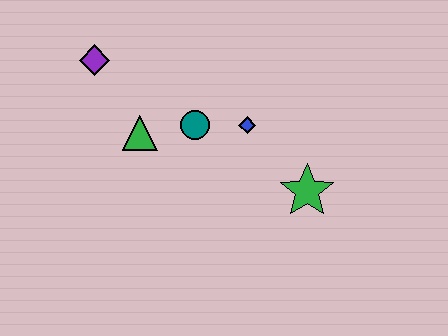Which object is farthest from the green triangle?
The green star is farthest from the green triangle.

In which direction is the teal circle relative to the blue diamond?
The teal circle is to the left of the blue diamond.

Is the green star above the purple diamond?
No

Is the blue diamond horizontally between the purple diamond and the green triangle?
No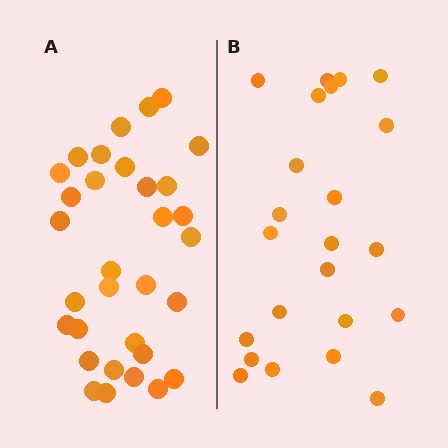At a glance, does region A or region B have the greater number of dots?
Region A (the left region) has more dots.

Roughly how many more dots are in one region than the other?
Region A has roughly 8 or so more dots than region B.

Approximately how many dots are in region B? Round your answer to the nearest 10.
About 20 dots. (The exact count is 23, which rounds to 20.)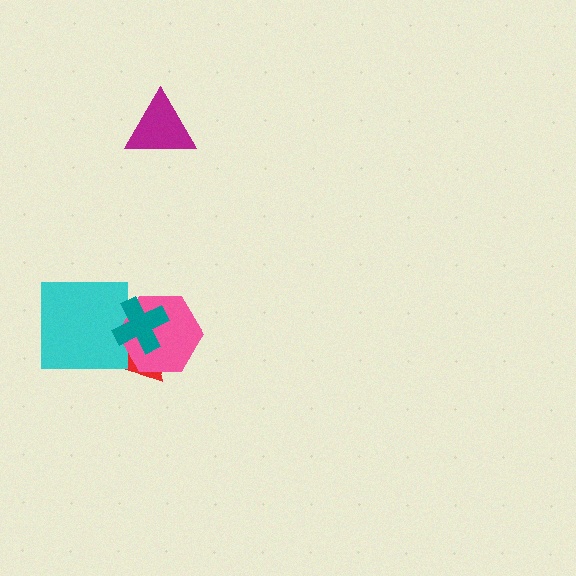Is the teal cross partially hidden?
No, no other shape covers it.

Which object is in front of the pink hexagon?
The teal cross is in front of the pink hexagon.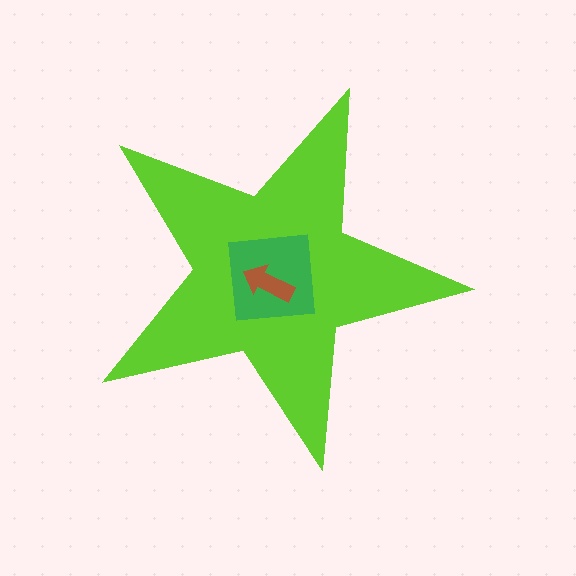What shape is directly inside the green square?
The brown arrow.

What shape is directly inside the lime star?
The green square.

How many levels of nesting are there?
3.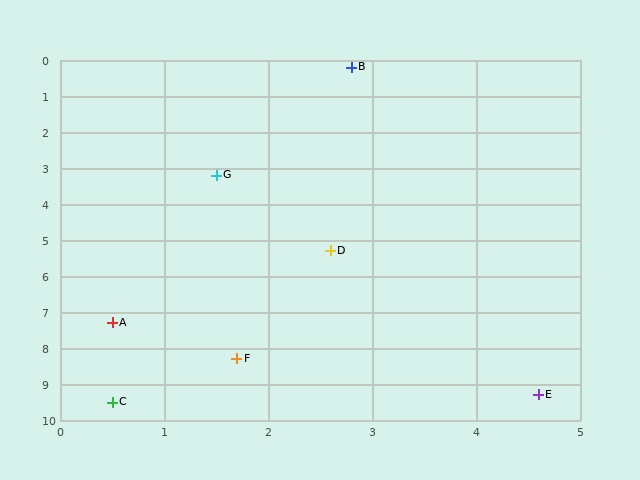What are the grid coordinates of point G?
Point G is at approximately (1.5, 3.2).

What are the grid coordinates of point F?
Point F is at approximately (1.7, 8.3).